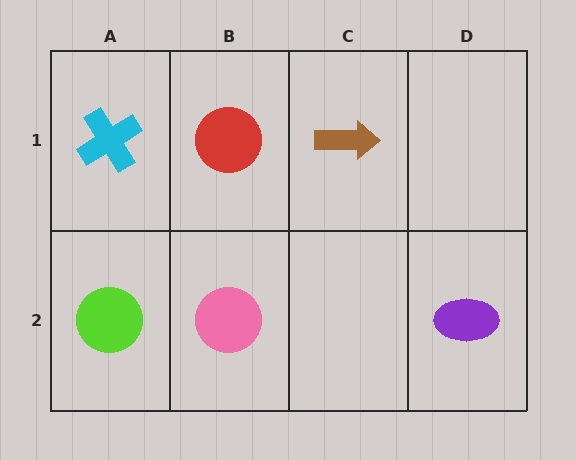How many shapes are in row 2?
3 shapes.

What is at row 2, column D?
A purple ellipse.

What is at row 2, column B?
A pink circle.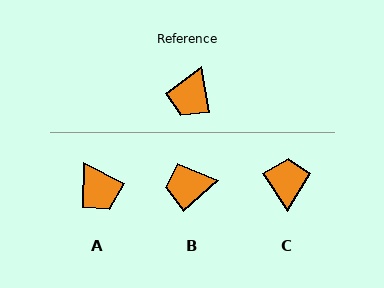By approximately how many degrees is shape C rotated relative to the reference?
Approximately 157 degrees clockwise.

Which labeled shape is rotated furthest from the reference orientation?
C, about 157 degrees away.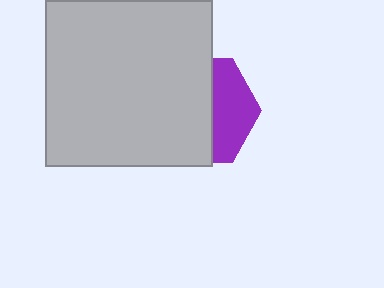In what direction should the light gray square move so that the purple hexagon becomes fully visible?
The light gray square should move left. That is the shortest direction to clear the overlap and leave the purple hexagon fully visible.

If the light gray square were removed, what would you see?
You would see the complete purple hexagon.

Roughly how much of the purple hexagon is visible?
A small part of it is visible (roughly 38%).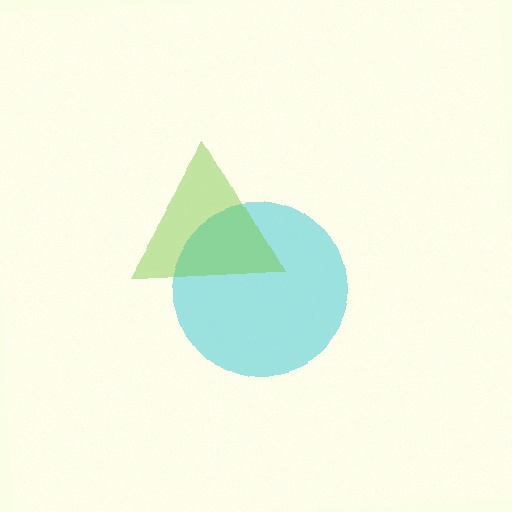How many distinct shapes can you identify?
There are 2 distinct shapes: a cyan circle, a lime triangle.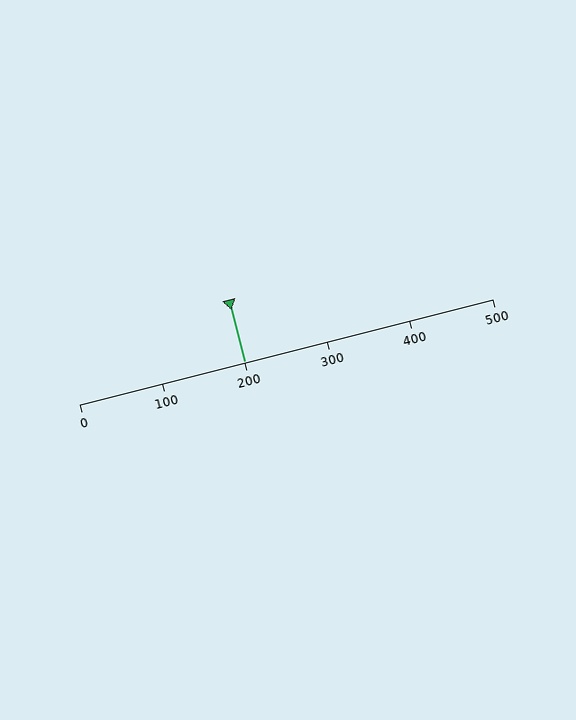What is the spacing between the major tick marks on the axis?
The major ticks are spaced 100 apart.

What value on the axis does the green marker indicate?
The marker indicates approximately 200.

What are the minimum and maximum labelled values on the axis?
The axis runs from 0 to 500.